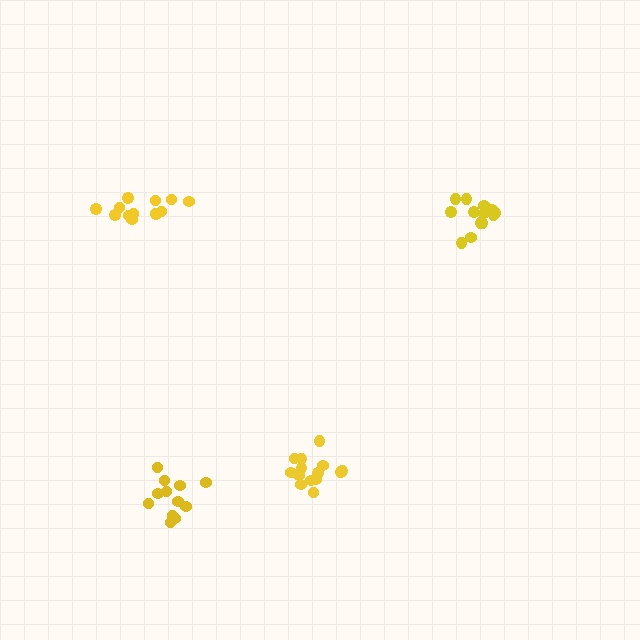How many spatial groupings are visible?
There are 4 spatial groupings.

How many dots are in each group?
Group 1: 12 dots, Group 2: 13 dots, Group 3: 14 dots, Group 4: 13 dots (52 total).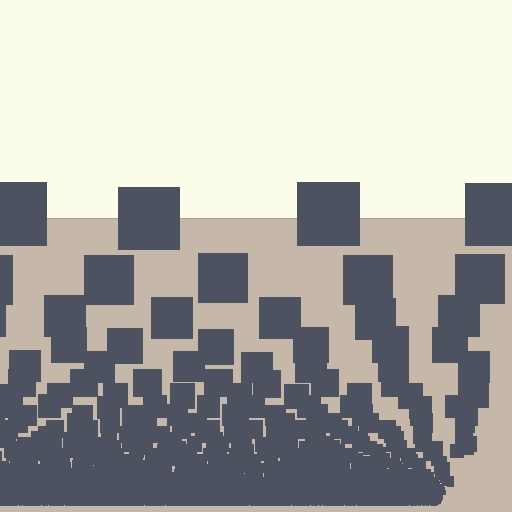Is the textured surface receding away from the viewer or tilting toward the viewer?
The surface appears to tilt toward the viewer. Texture elements get larger and sparser toward the top.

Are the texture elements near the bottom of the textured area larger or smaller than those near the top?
Smaller. The gradient is inverted — elements near the bottom are smaller and denser.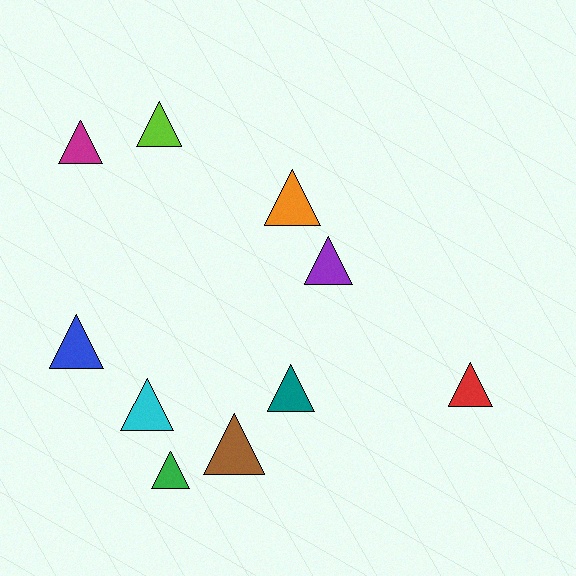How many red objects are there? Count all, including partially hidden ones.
There is 1 red object.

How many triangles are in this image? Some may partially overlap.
There are 10 triangles.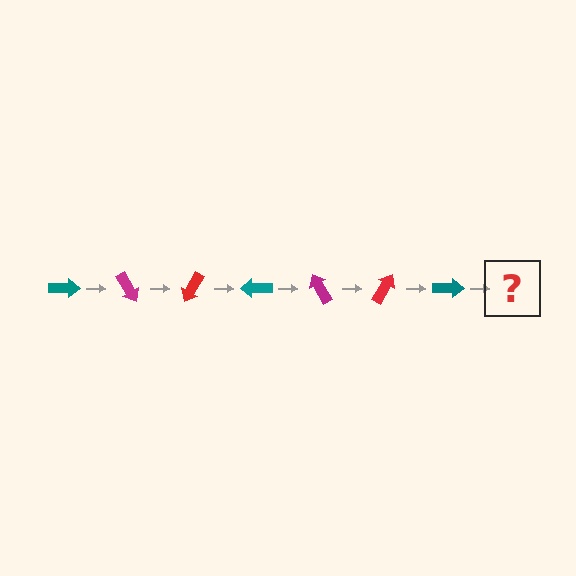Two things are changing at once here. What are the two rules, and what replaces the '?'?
The two rules are that it rotates 60 degrees each step and the color cycles through teal, magenta, and red. The '?' should be a magenta arrow, rotated 420 degrees from the start.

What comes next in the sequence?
The next element should be a magenta arrow, rotated 420 degrees from the start.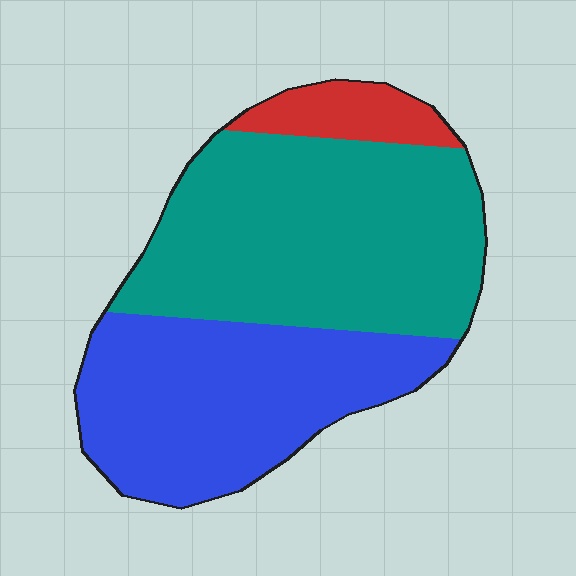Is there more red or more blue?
Blue.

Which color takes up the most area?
Teal, at roughly 50%.